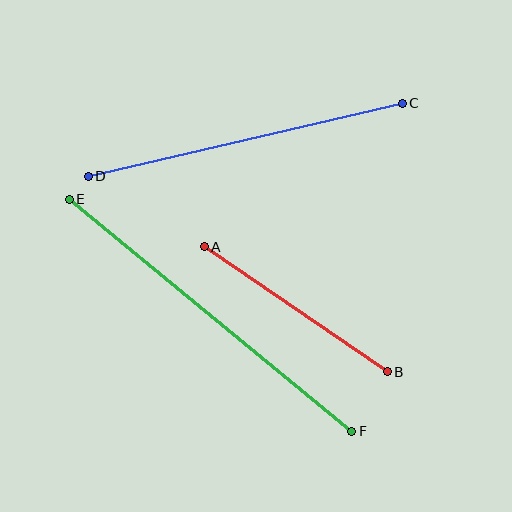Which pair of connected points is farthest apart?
Points E and F are farthest apart.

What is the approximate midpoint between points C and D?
The midpoint is at approximately (245, 140) pixels.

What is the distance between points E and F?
The distance is approximately 366 pixels.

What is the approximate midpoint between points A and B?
The midpoint is at approximately (296, 309) pixels.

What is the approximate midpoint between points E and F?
The midpoint is at approximately (210, 315) pixels.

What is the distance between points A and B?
The distance is approximately 222 pixels.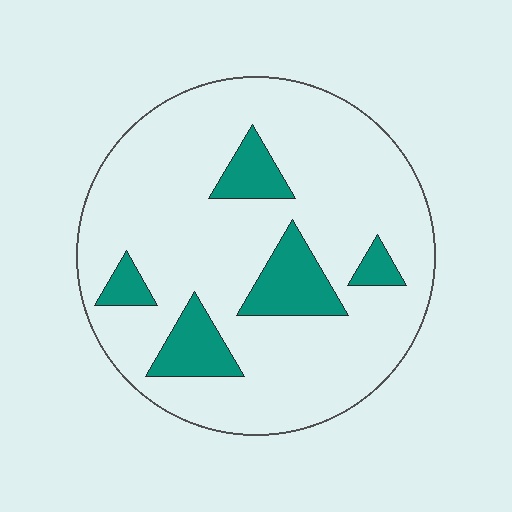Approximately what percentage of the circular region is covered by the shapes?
Approximately 15%.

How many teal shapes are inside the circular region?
5.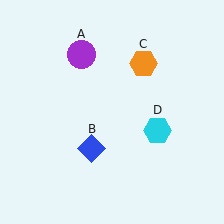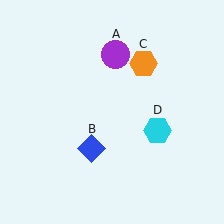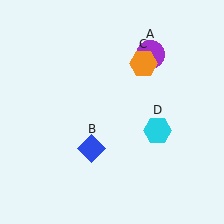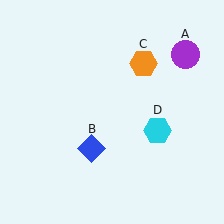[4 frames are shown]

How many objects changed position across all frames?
1 object changed position: purple circle (object A).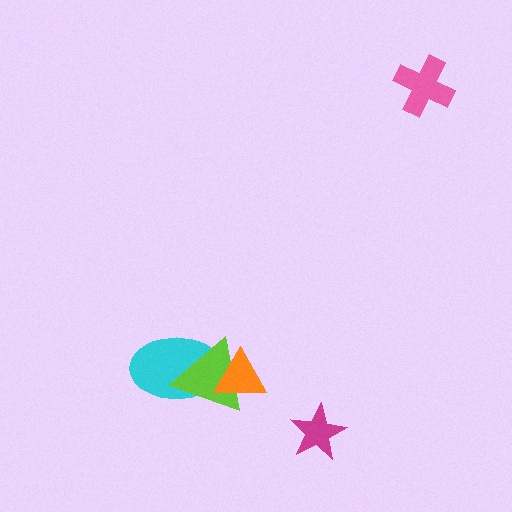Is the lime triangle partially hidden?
Yes, it is partially covered by another shape.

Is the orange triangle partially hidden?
No, no other shape covers it.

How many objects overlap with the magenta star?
0 objects overlap with the magenta star.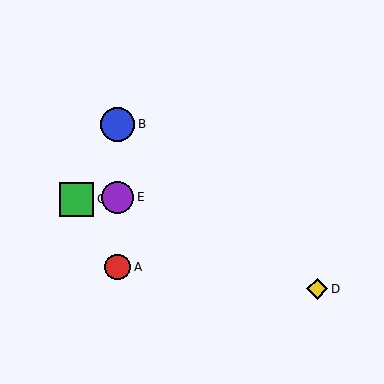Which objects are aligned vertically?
Objects A, B, E are aligned vertically.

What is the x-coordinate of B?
Object B is at x≈118.